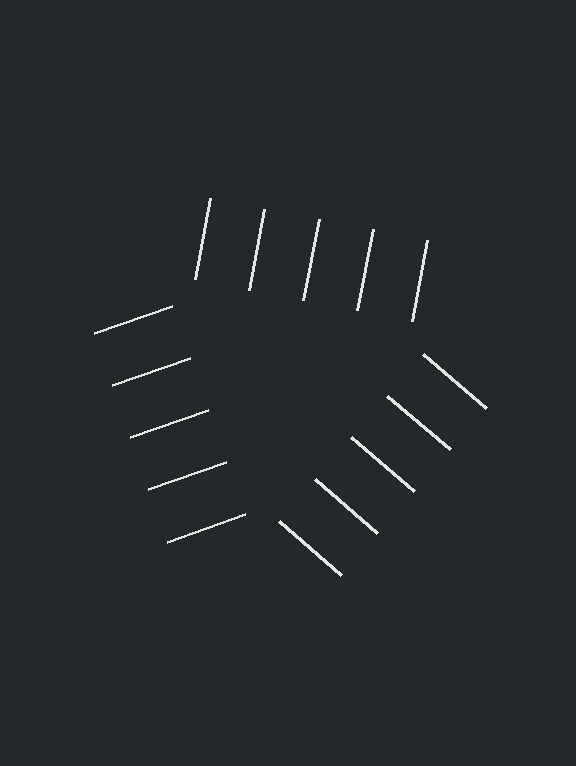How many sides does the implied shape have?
3 sides — the line-ends trace a triangle.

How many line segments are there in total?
15 — 5 along each of the 3 edges.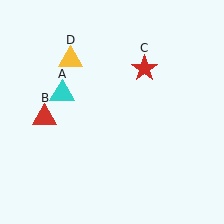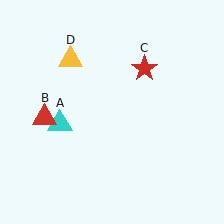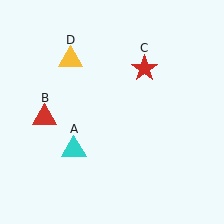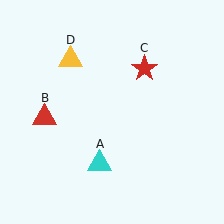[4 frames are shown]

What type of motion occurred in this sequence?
The cyan triangle (object A) rotated counterclockwise around the center of the scene.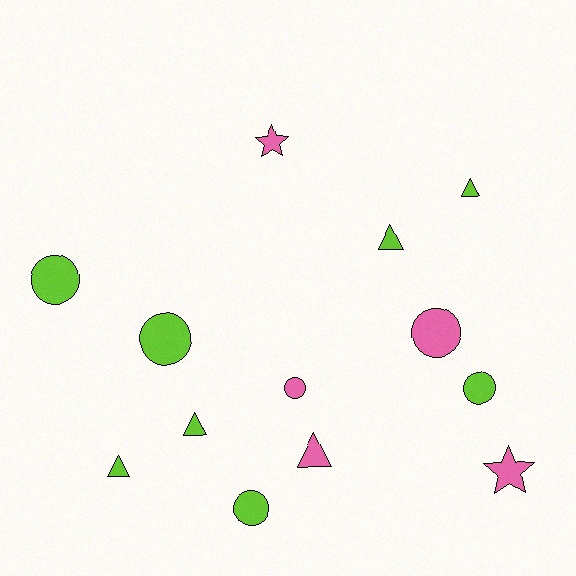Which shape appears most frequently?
Circle, with 6 objects.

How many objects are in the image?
There are 13 objects.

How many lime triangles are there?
There are 4 lime triangles.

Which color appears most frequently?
Lime, with 8 objects.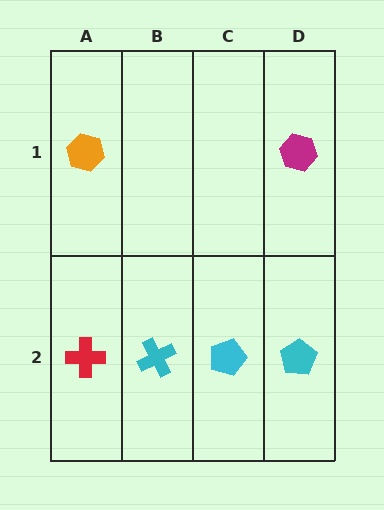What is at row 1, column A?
An orange hexagon.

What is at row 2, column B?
A cyan cross.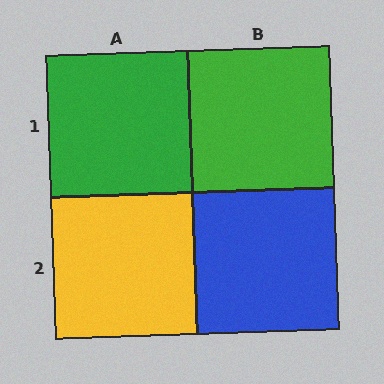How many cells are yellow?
1 cell is yellow.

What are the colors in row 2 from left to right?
Yellow, blue.